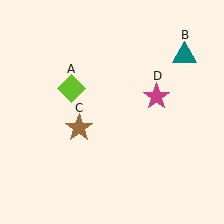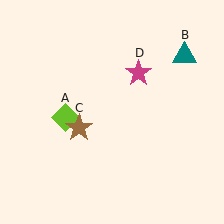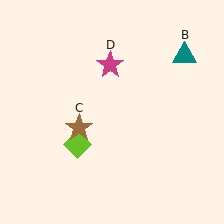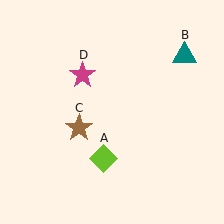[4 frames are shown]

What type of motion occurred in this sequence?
The lime diamond (object A), magenta star (object D) rotated counterclockwise around the center of the scene.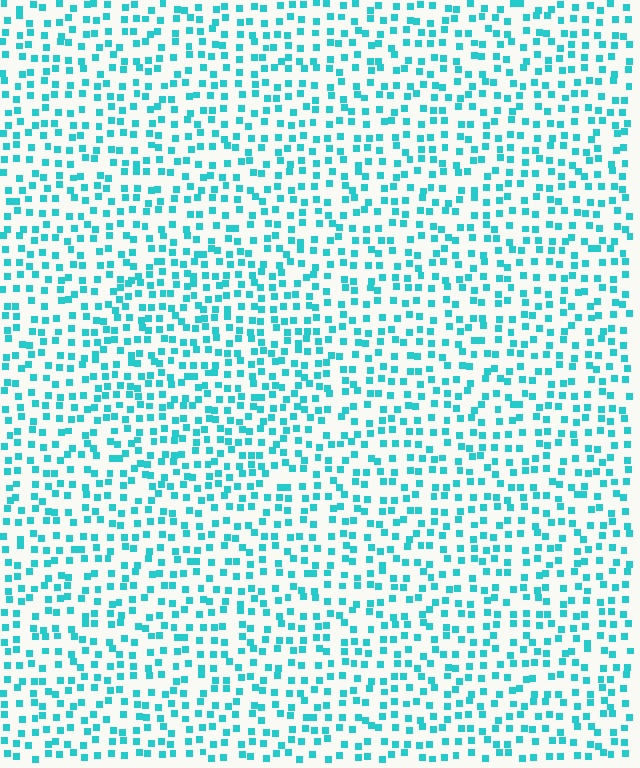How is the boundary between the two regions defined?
The boundary is defined by a change in element density (approximately 1.3x ratio). All elements are the same color, size, and shape.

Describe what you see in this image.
The image contains small cyan elements arranged at two different densities. A circle-shaped region is visible where the elements are more densely packed than the surrounding area.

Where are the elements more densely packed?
The elements are more densely packed inside the circle boundary.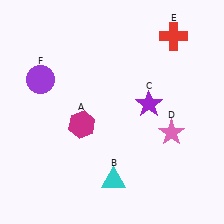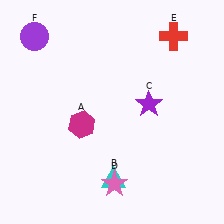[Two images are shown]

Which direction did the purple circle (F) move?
The purple circle (F) moved up.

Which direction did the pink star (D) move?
The pink star (D) moved left.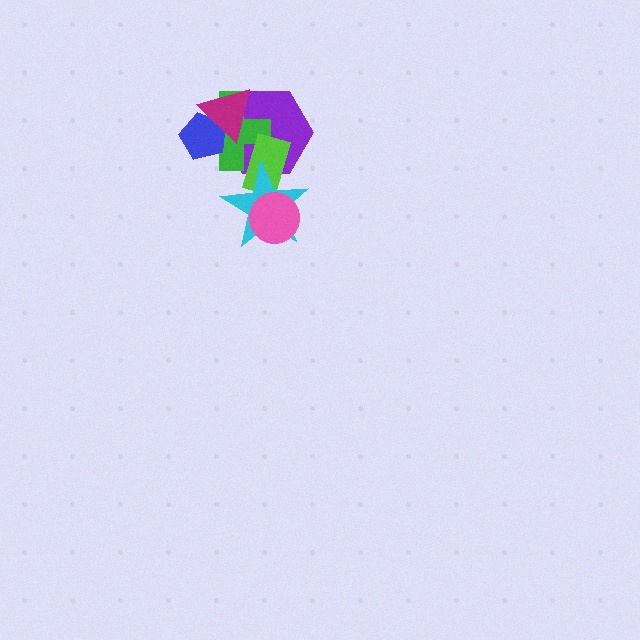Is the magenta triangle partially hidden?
No, no other shape covers it.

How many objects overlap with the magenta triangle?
3 objects overlap with the magenta triangle.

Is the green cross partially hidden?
Yes, it is partially covered by another shape.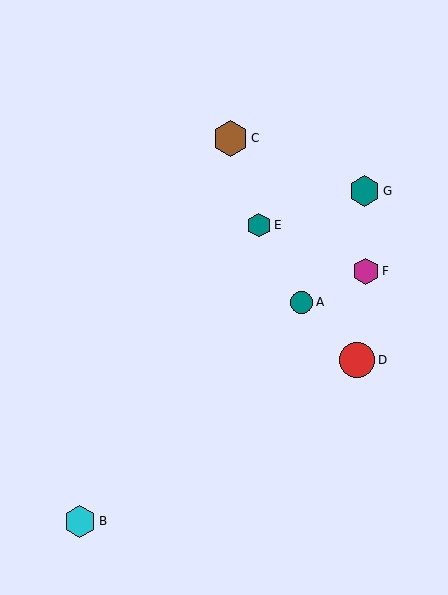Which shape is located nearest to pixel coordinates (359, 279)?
The magenta hexagon (labeled F) at (366, 271) is nearest to that location.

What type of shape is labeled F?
Shape F is a magenta hexagon.